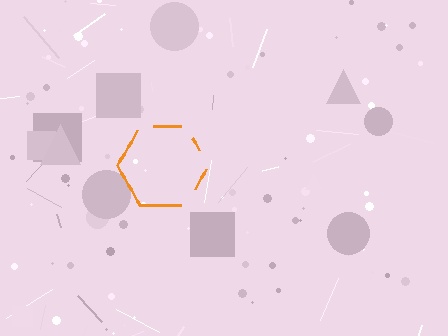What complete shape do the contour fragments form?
The contour fragments form a hexagon.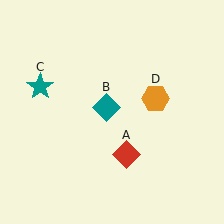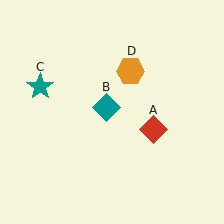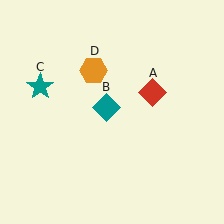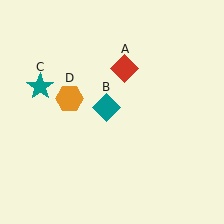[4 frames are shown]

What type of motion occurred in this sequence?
The red diamond (object A), orange hexagon (object D) rotated counterclockwise around the center of the scene.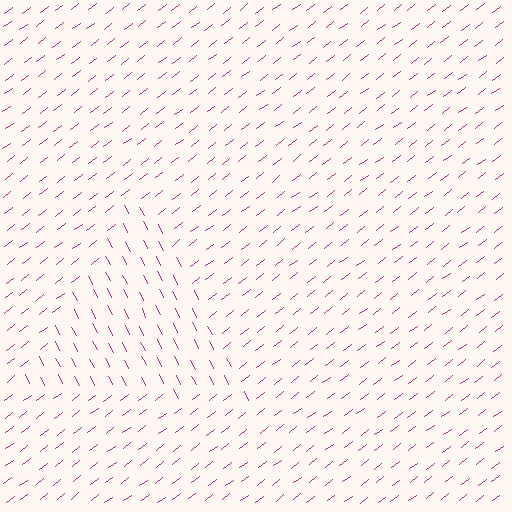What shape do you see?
I see a triangle.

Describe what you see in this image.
The image is filled with small magenta line segments. A triangle region in the image has lines oriented differently from the surrounding lines, creating a visible texture boundary.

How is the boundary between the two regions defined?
The boundary is defined purely by a change in line orientation (approximately 79 degrees difference). All lines are the same color and thickness.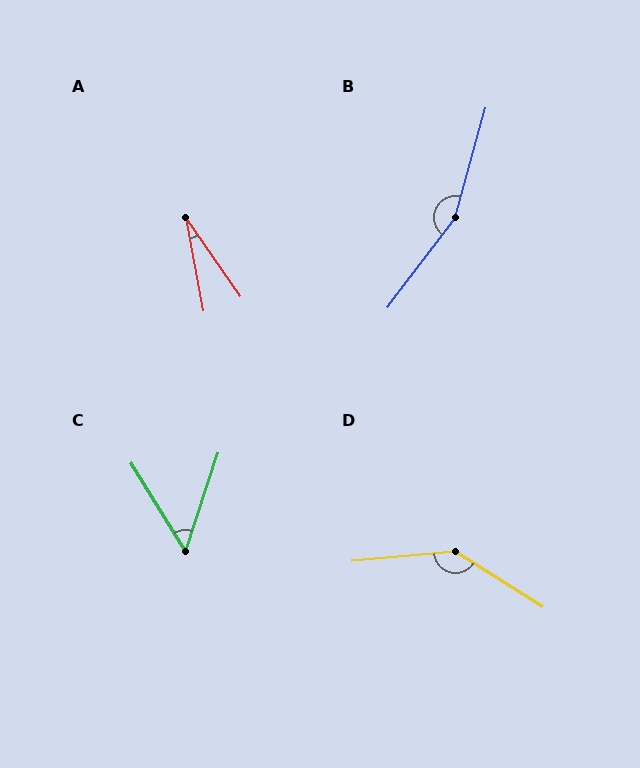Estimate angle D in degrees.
Approximately 142 degrees.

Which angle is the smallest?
A, at approximately 24 degrees.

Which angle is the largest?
B, at approximately 159 degrees.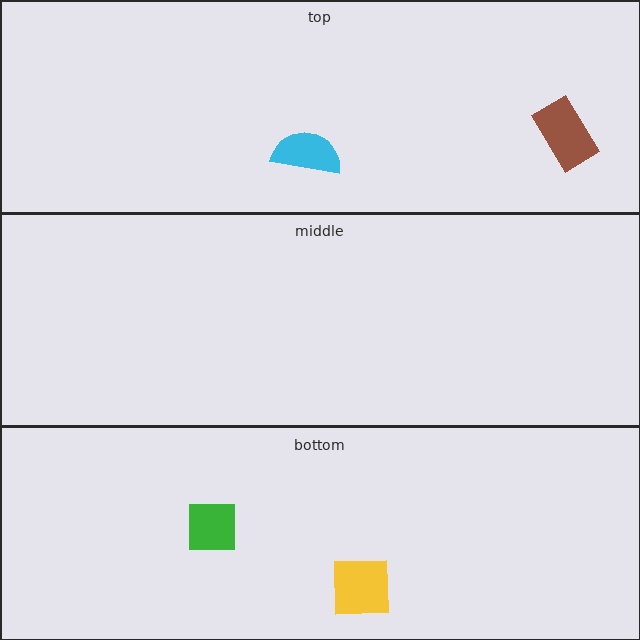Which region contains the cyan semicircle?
The top region.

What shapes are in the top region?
The cyan semicircle, the brown rectangle.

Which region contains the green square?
The bottom region.